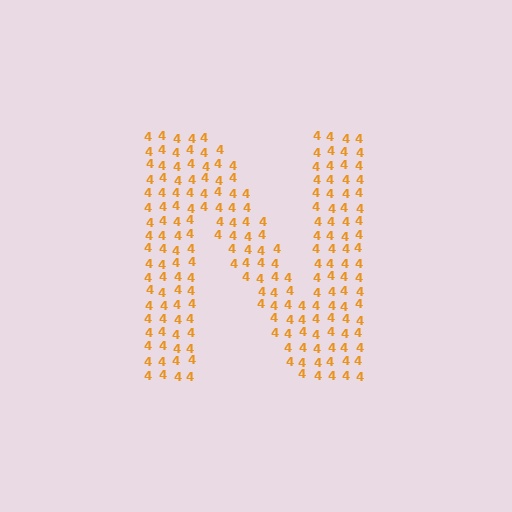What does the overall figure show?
The overall figure shows the letter N.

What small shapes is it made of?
It is made of small digit 4's.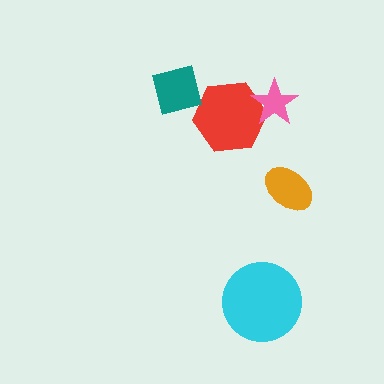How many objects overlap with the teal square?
1 object overlaps with the teal square.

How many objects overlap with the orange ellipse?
0 objects overlap with the orange ellipse.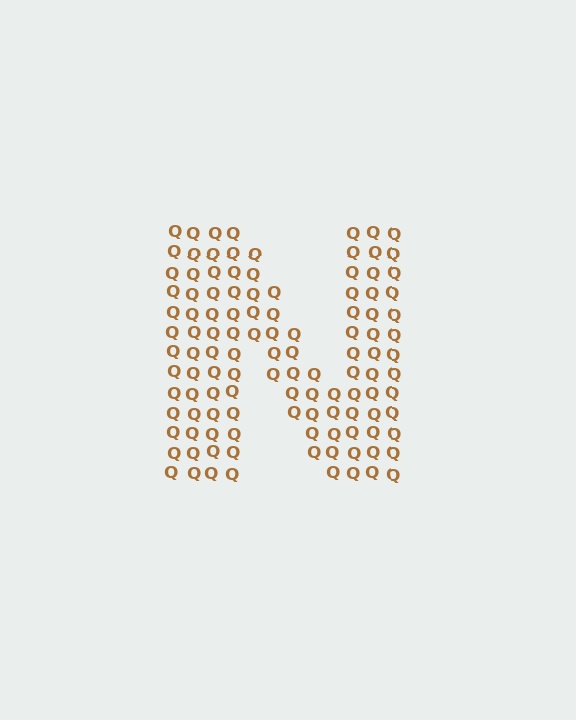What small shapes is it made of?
It is made of small letter Q's.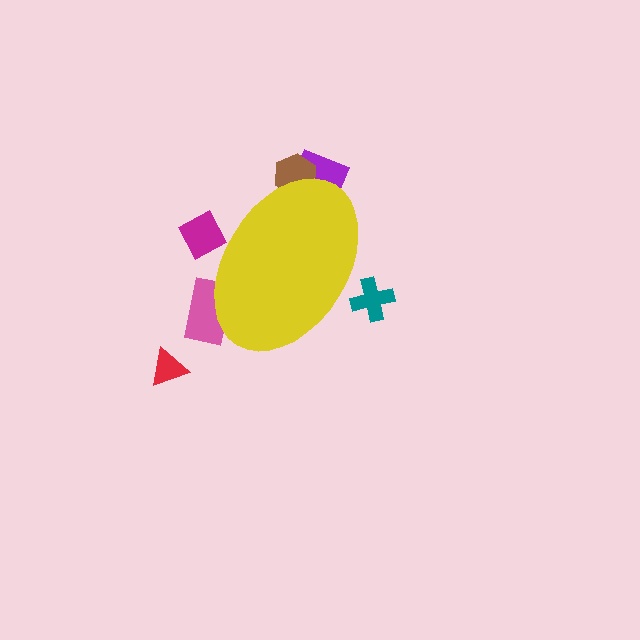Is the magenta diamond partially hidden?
Yes, the magenta diamond is partially hidden behind the yellow ellipse.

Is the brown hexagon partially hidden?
Yes, the brown hexagon is partially hidden behind the yellow ellipse.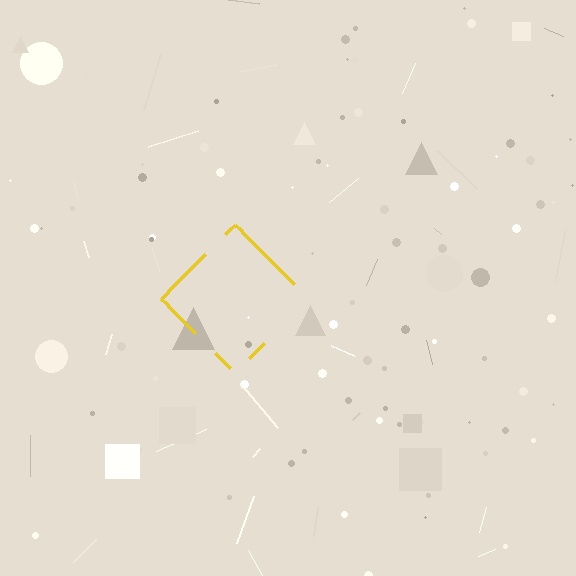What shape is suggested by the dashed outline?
The dashed outline suggests a diamond.